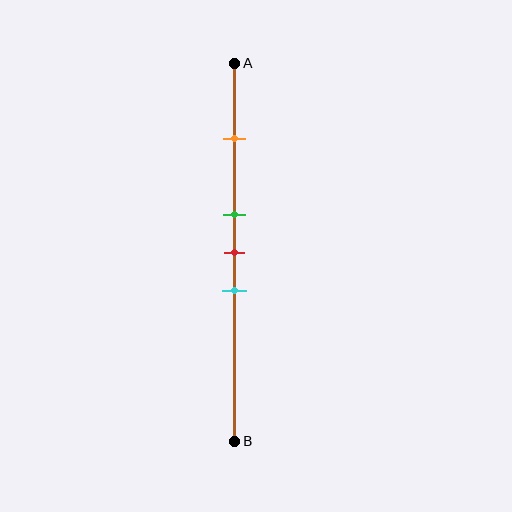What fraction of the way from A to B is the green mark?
The green mark is approximately 40% (0.4) of the way from A to B.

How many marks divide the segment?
There are 4 marks dividing the segment.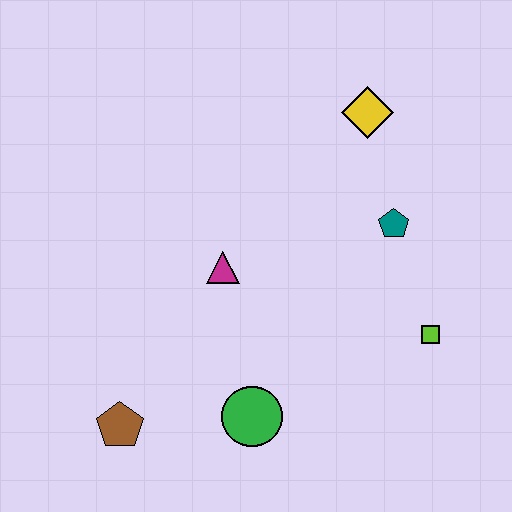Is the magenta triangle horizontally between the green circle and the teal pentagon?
No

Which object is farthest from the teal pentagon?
The brown pentagon is farthest from the teal pentagon.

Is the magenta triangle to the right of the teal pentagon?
No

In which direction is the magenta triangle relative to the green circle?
The magenta triangle is above the green circle.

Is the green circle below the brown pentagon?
No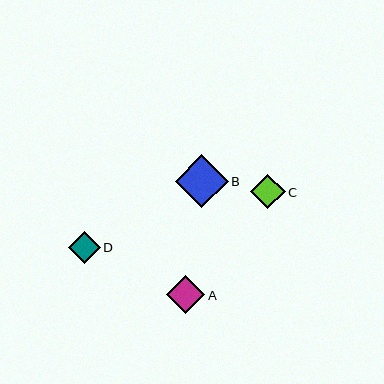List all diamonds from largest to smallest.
From largest to smallest: B, A, C, D.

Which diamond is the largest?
Diamond B is the largest with a size of approximately 53 pixels.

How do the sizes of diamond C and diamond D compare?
Diamond C and diamond D are approximately the same size.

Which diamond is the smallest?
Diamond D is the smallest with a size of approximately 32 pixels.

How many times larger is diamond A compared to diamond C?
Diamond A is approximately 1.1 times the size of diamond C.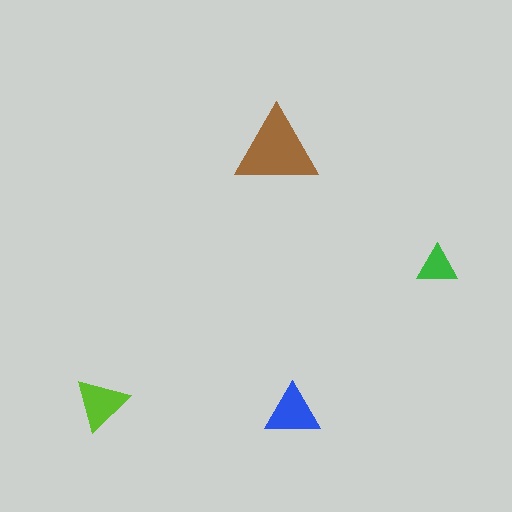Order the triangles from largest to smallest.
the brown one, the blue one, the lime one, the green one.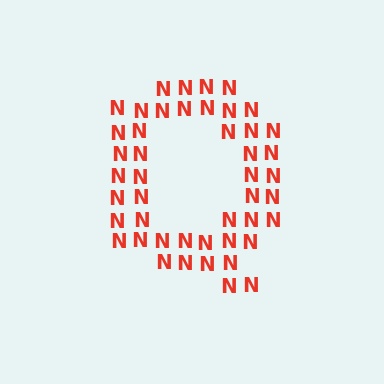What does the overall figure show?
The overall figure shows the letter Q.